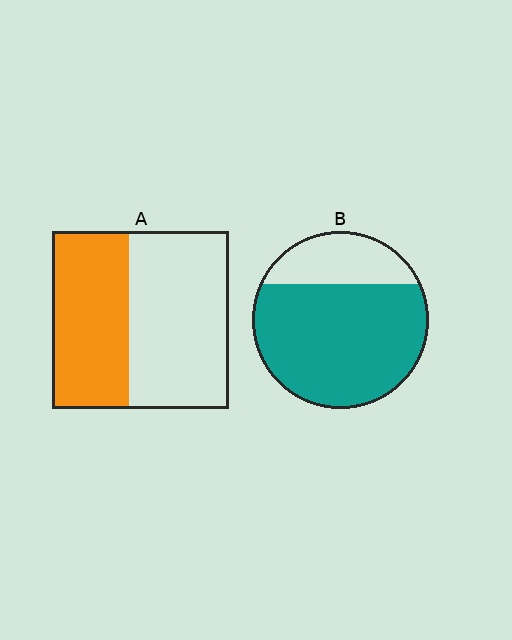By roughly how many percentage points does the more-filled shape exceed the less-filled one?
By roughly 30 percentage points (B over A).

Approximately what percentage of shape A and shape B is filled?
A is approximately 45% and B is approximately 75%.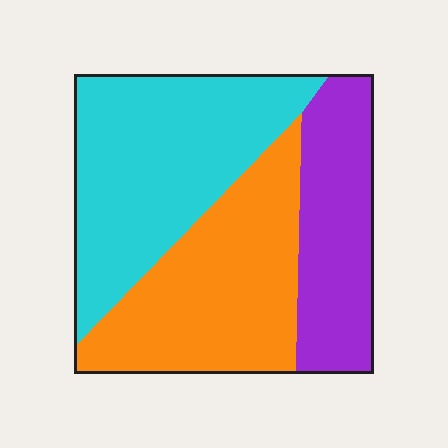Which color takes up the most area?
Cyan, at roughly 40%.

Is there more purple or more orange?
Orange.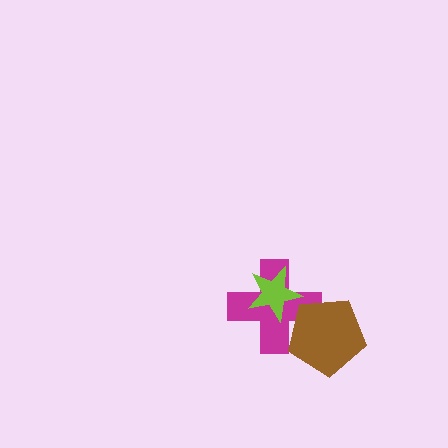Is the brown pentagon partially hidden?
No, no other shape covers it.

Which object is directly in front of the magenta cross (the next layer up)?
The lime star is directly in front of the magenta cross.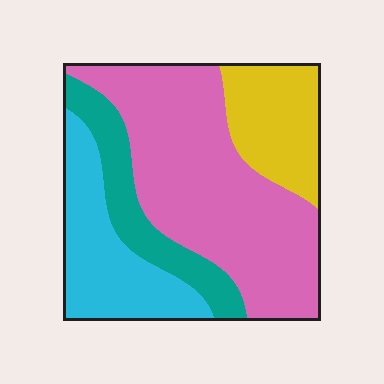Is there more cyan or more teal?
Cyan.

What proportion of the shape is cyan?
Cyan covers 21% of the shape.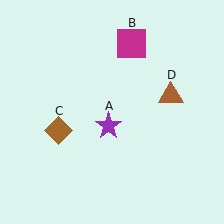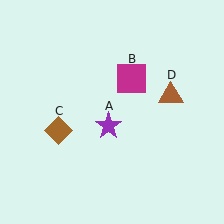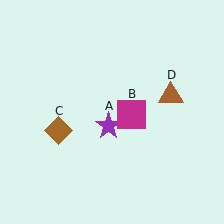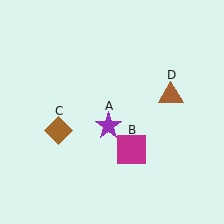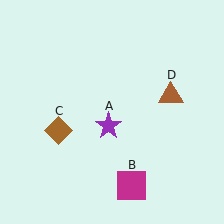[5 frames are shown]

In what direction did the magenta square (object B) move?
The magenta square (object B) moved down.